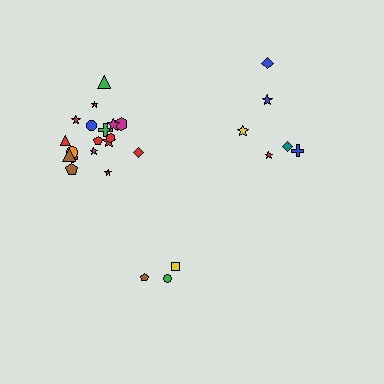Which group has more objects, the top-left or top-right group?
The top-left group.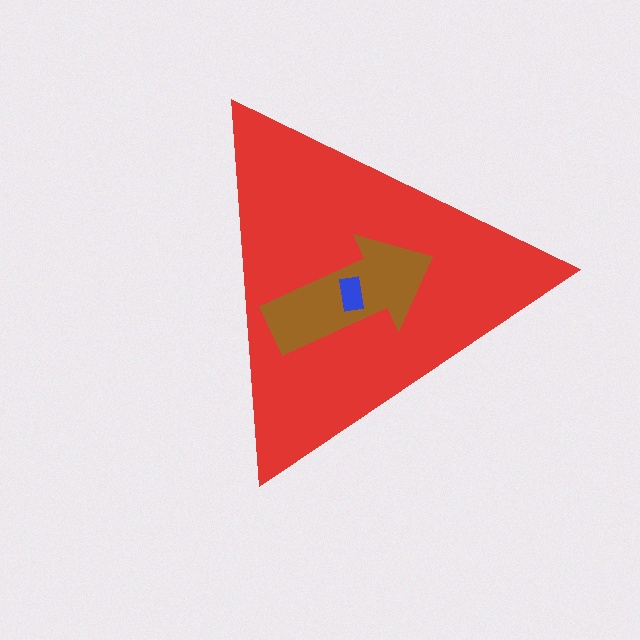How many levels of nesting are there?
3.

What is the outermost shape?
The red triangle.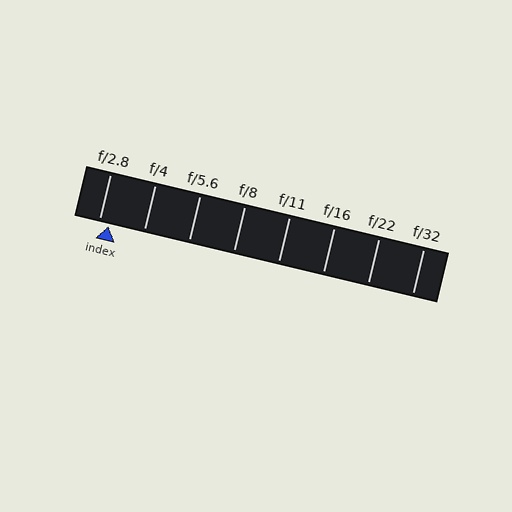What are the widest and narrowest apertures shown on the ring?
The widest aperture shown is f/2.8 and the narrowest is f/32.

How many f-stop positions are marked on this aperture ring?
There are 8 f-stop positions marked.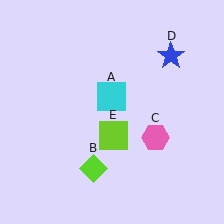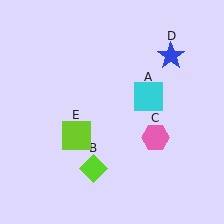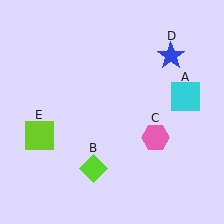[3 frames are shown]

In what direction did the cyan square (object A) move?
The cyan square (object A) moved right.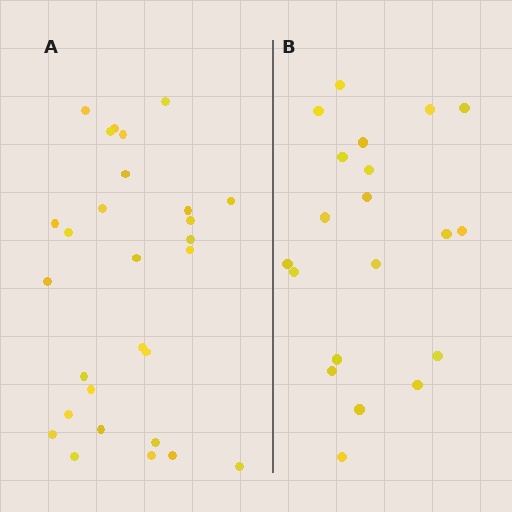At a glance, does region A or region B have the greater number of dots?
Region A (the left region) has more dots.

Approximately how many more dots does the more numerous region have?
Region A has roughly 8 or so more dots than region B.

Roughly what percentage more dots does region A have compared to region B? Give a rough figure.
About 40% more.